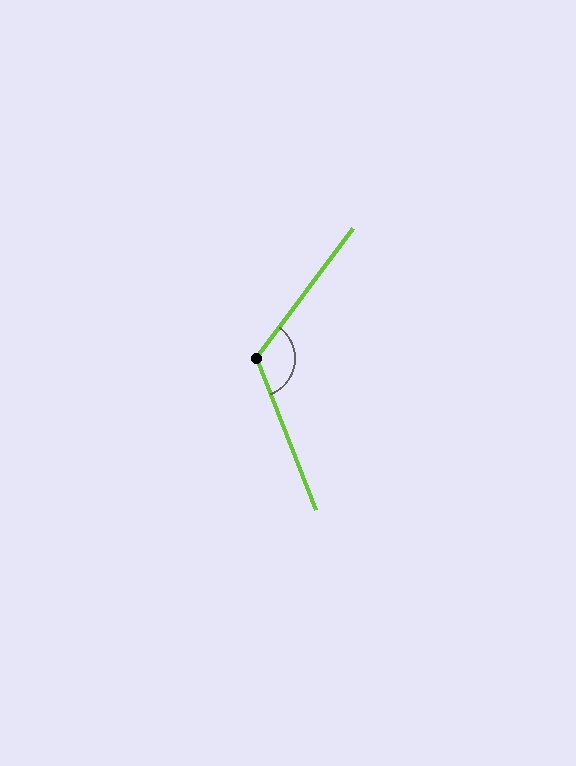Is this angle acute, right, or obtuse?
It is obtuse.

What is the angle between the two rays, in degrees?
Approximately 122 degrees.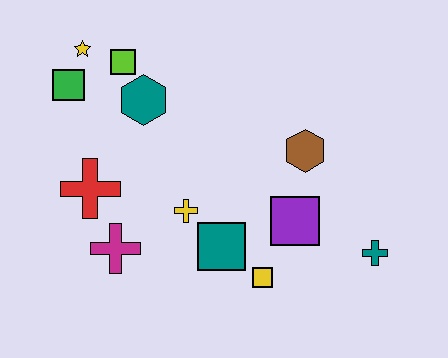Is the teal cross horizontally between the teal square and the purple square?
No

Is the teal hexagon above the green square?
No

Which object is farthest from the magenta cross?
The teal cross is farthest from the magenta cross.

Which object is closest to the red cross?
The magenta cross is closest to the red cross.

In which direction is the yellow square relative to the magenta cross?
The yellow square is to the right of the magenta cross.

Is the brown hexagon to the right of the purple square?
Yes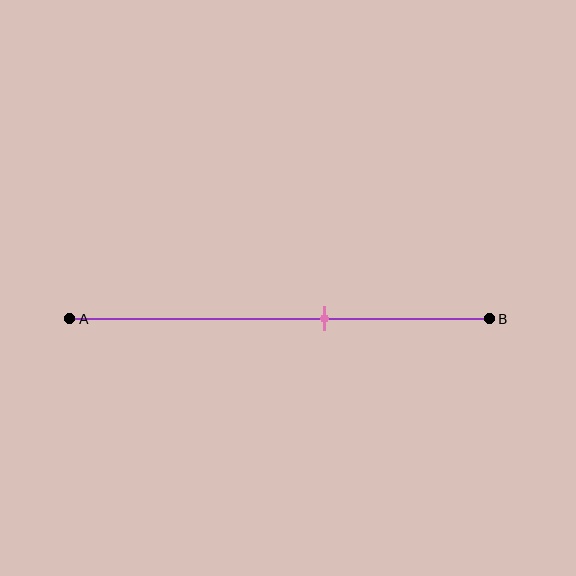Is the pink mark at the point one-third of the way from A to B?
No, the mark is at about 60% from A, not at the 33% one-third point.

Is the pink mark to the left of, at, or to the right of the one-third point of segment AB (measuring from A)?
The pink mark is to the right of the one-third point of segment AB.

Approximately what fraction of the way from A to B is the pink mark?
The pink mark is approximately 60% of the way from A to B.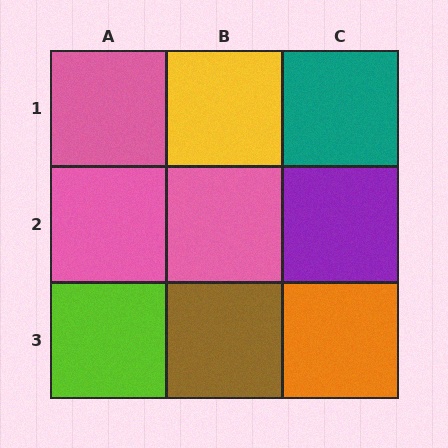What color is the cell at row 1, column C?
Teal.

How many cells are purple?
1 cell is purple.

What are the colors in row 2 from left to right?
Pink, pink, purple.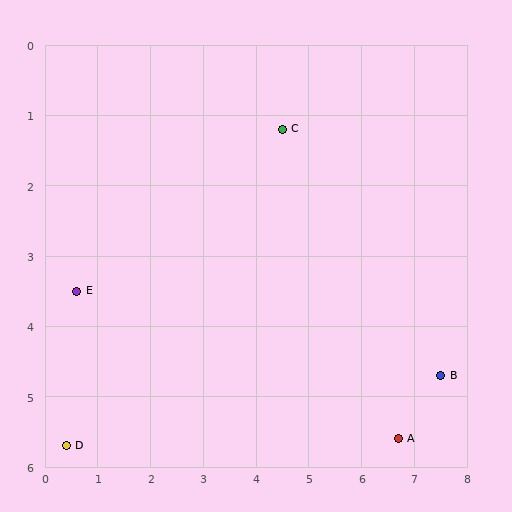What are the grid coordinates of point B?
Point B is at approximately (7.5, 4.7).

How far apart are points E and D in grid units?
Points E and D are about 2.2 grid units apart.